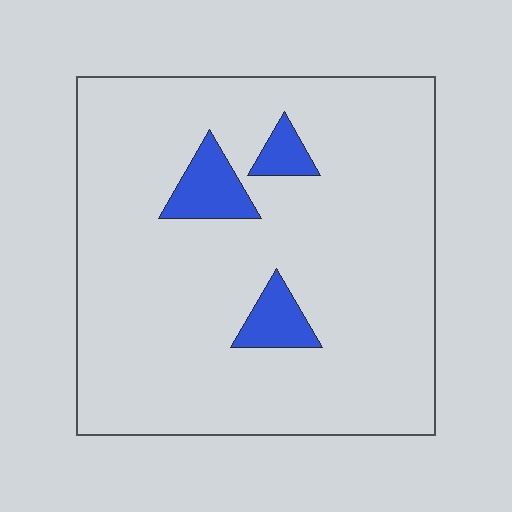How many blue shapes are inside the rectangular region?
3.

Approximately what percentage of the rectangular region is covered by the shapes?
Approximately 10%.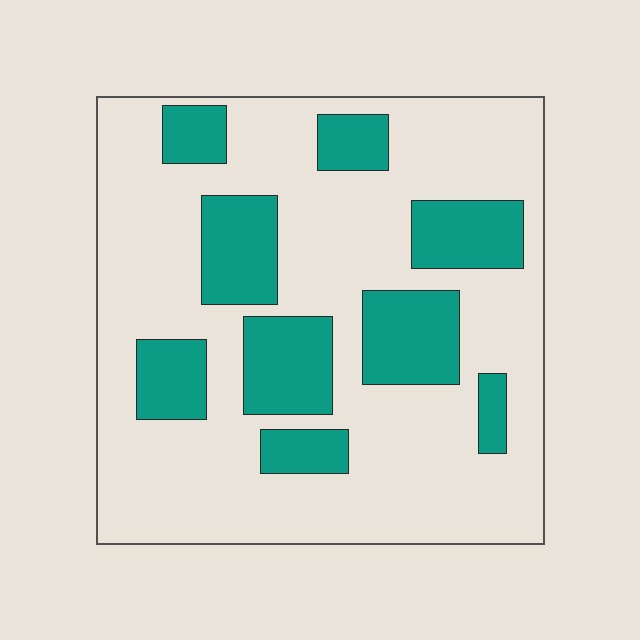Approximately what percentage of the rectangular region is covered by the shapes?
Approximately 25%.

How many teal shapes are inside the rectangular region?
9.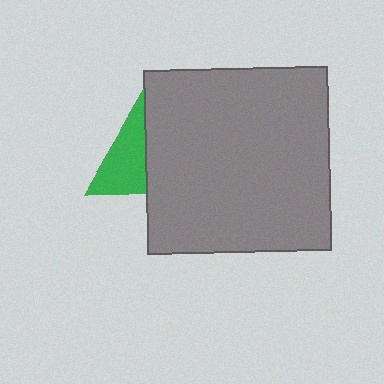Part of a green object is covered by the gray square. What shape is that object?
It is a triangle.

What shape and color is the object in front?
The object in front is a gray square.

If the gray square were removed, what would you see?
You would see the complete green triangle.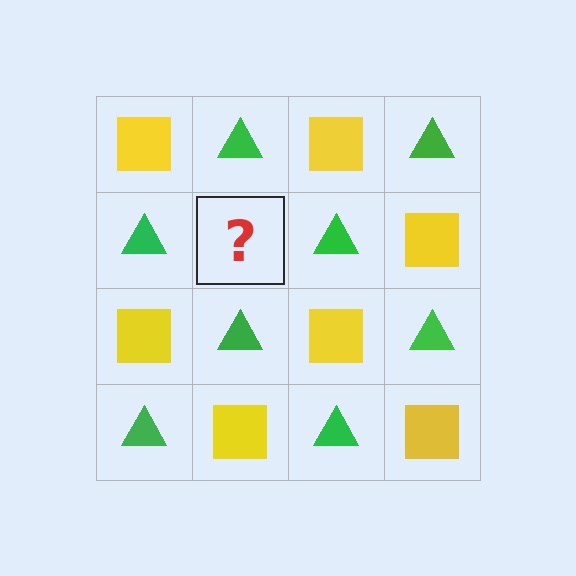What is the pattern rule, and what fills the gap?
The rule is that it alternates yellow square and green triangle in a checkerboard pattern. The gap should be filled with a yellow square.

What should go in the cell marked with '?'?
The missing cell should contain a yellow square.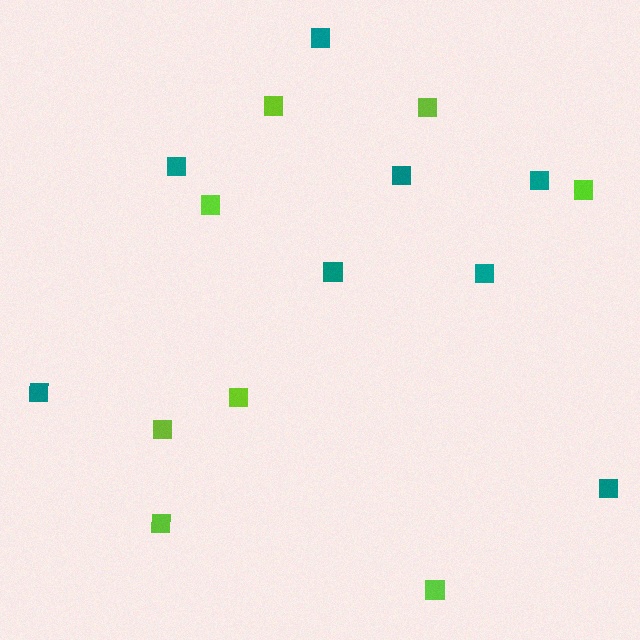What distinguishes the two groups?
There are 2 groups: one group of teal squares (8) and one group of lime squares (8).